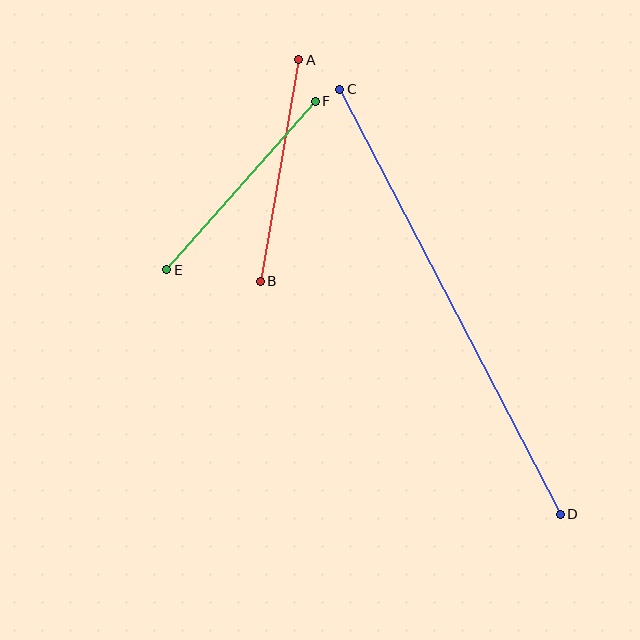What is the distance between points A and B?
The distance is approximately 224 pixels.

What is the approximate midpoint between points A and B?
The midpoint is at approximately (279, 171) pixels.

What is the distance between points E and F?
The distance is approximately 224 pixels.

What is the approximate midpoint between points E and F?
The midpoint is at approximately (241, 185) pixels.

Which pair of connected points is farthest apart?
Points C and D are farthest apart.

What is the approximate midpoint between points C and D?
The midpoint is at approximately (450, 302) pixels.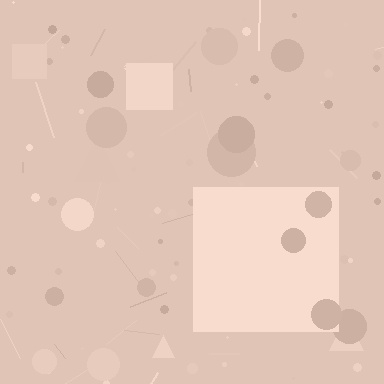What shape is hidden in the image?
A square is hidden in the image.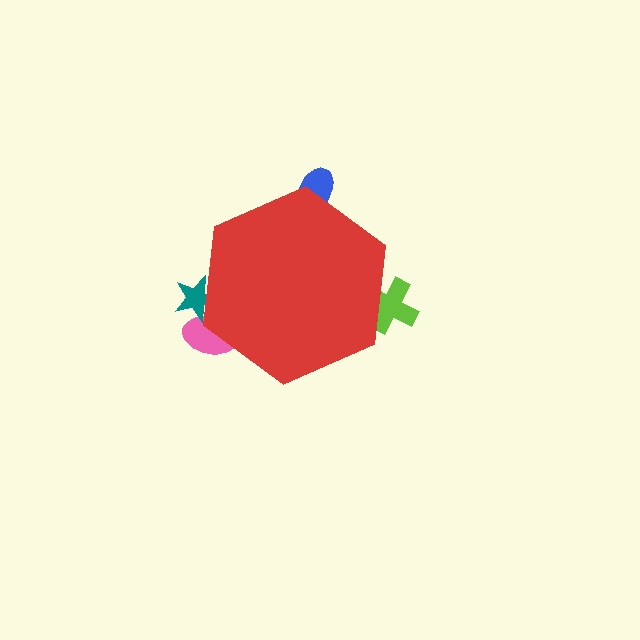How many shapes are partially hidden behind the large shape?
4 shapes are partially hidden.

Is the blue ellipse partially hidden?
Yes, the blue ellipse is partially hidden behind the red hexagon.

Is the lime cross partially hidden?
Yes, the lime cross is partially hidden behind the red hexagon.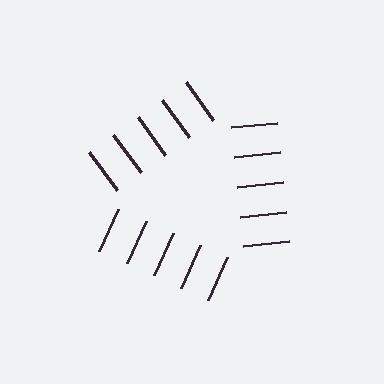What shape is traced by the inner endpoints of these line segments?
An illusory triangle — the line segments terminate on its edges but no continuous stroke is drawn.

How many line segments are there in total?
15 — 5 along each of the 3 edges.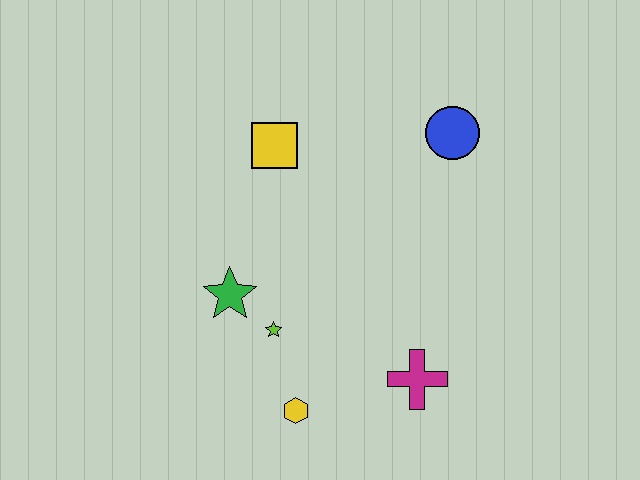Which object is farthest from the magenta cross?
The yellow square is farthest from the magenta cross.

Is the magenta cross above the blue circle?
No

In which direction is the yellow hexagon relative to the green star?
The yellow hexagon is below the green star.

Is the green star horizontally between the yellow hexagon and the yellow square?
No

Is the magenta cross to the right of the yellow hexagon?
Yes